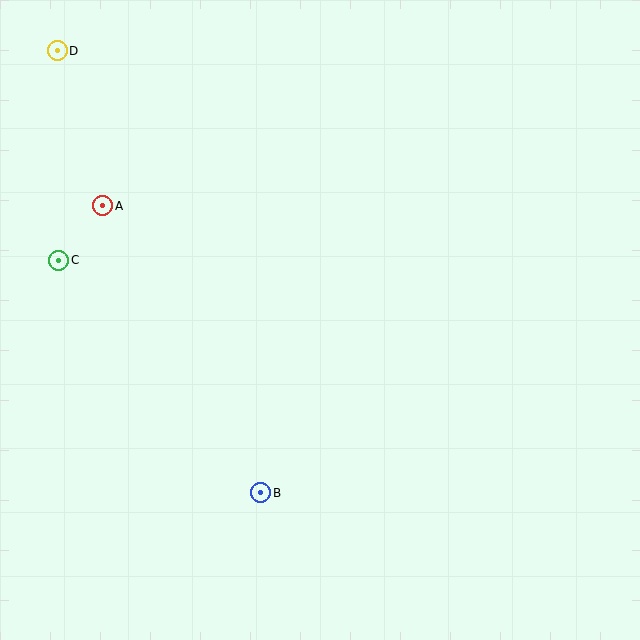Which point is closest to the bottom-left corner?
Point B is closest to the bottom-left corner.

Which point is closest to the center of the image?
Point B at (261, 493) is closest to the center.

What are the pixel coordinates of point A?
Point A is at (103, 206).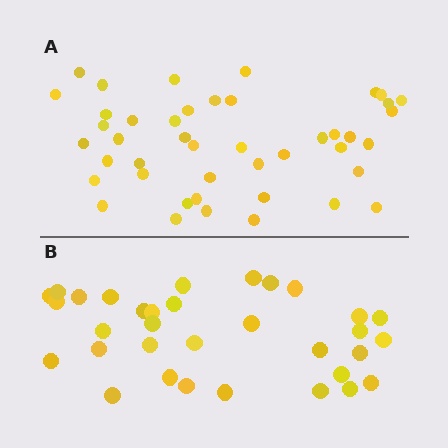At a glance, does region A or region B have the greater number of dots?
Region A (the top region) has more dots.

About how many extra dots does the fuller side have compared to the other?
Region A has roughly 12 or so more dots than region B.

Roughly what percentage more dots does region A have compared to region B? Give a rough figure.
About 35% more.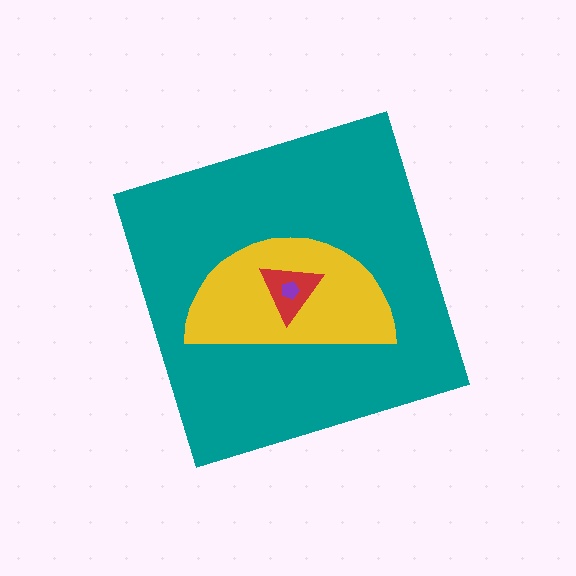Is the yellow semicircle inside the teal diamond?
Yes.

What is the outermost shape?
The teal diamond.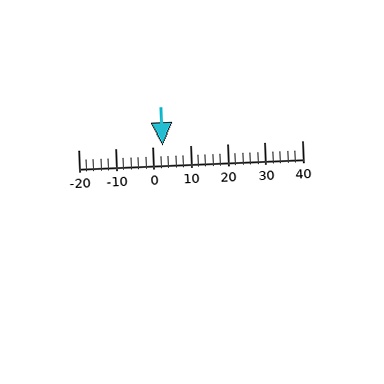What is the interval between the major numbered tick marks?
The major tick marks are spaced 10 units apart.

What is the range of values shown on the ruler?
The ruler shows values from -20 to 40.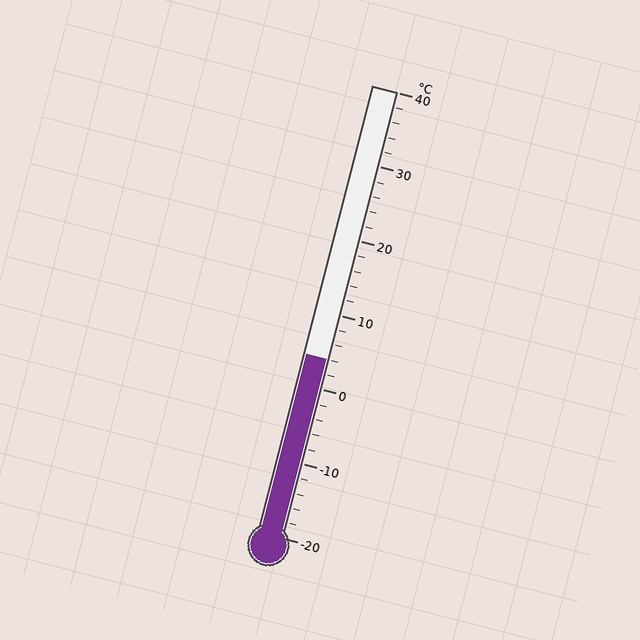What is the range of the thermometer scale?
The thermometer scale ranges from -20°C to 40°C.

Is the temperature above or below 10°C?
The temperature is below 10°C.